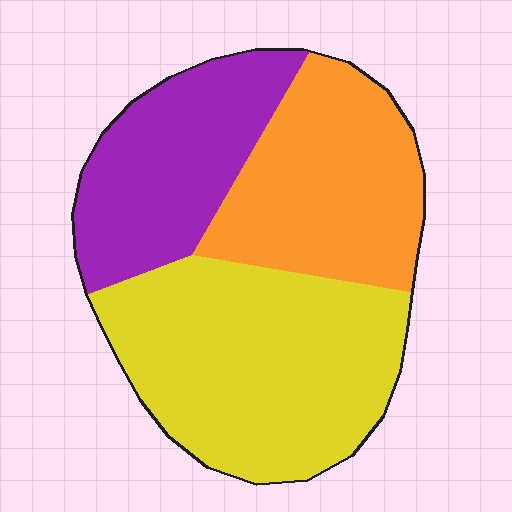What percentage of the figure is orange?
Orange takes up about one third (1/3) of the figure.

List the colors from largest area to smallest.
From largest to smallest: yellow, orange, purple.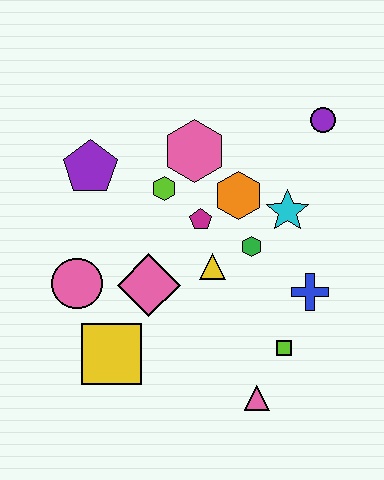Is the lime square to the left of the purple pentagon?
No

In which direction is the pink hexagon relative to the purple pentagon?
The pink hexagon is to the right of the purple pentagon.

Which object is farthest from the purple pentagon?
The pink triangle is farthest from the purple pentagon.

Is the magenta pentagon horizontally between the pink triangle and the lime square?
No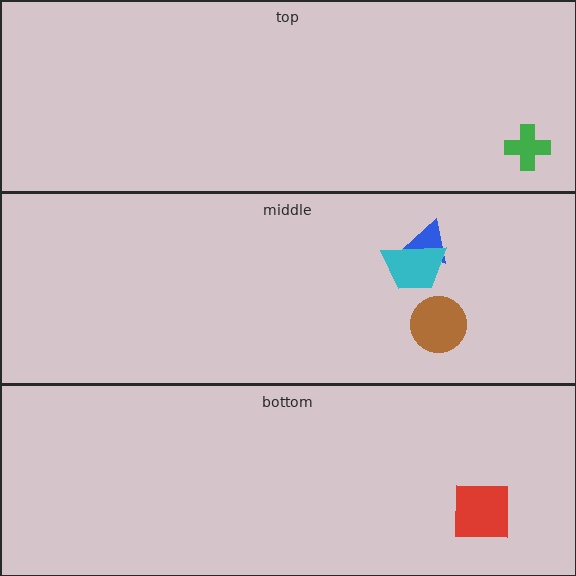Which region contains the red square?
The bottom region.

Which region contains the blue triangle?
The middle region.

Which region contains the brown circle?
The middle region.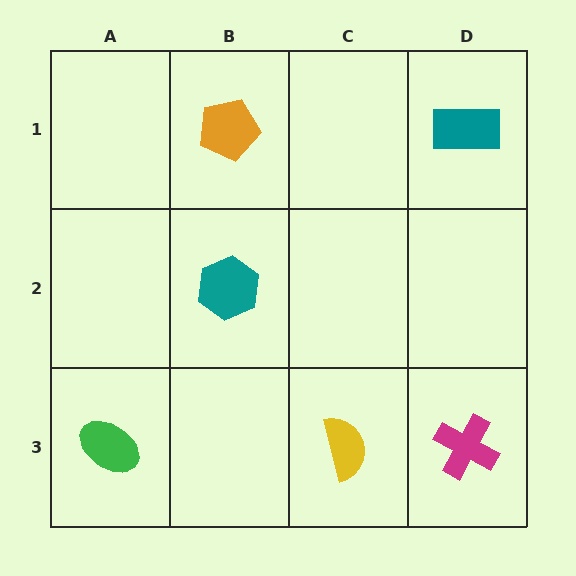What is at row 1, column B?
An orange pentagon.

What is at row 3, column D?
A magenta cross.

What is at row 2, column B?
A teal hexagon.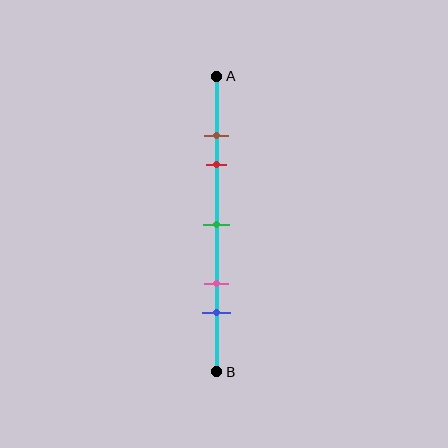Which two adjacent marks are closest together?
The brown and red marks are the closest adjacent pair.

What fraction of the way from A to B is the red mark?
The red mark is approximately 30% (0.3) of the way from A to B.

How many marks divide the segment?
There are 5 marks dividing the segment.